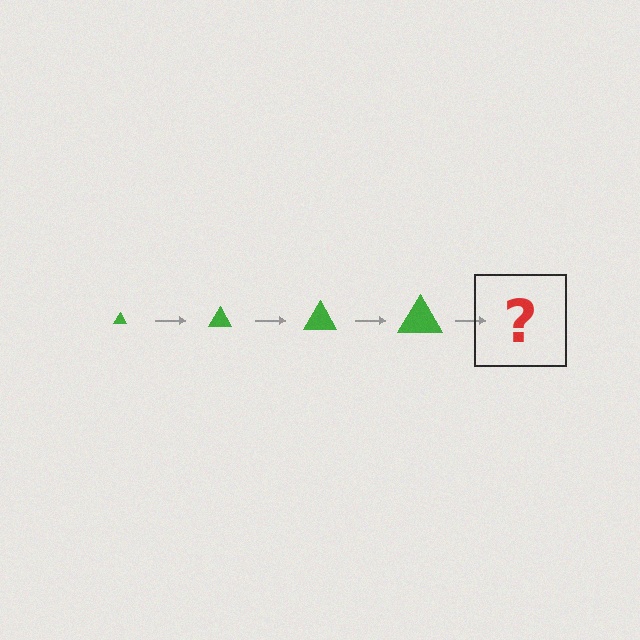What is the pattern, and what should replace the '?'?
The pattern is that the triangle gets progressively larger each step. The '?' should be a green triangle, larger than the previous one.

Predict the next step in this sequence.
The next step is a green triangle, larger than the previous one.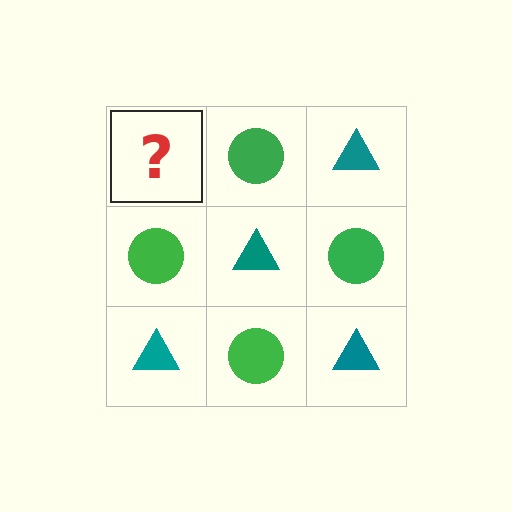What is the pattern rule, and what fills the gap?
The rule is that it alternates teal triangle and green circle in a checkerboard pattern. The gap should be filled with a teal triangle.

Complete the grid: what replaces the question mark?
The question mark should be replaced with a teal triangle.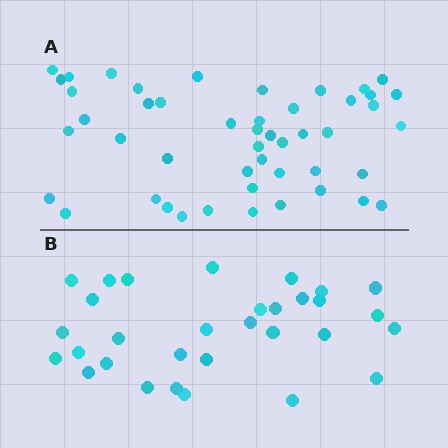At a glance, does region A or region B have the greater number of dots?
Region A (the top region) has more dots.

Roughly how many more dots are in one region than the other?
Region A has approximately 15 more dots than region B.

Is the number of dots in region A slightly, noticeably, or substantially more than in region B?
Region A has substantially more. The ratio is roughly 1.5 to 1.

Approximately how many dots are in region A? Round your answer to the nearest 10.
About 50 dots. (The exact count is 48, which rounds to 50.)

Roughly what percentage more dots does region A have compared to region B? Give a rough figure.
About 55% more.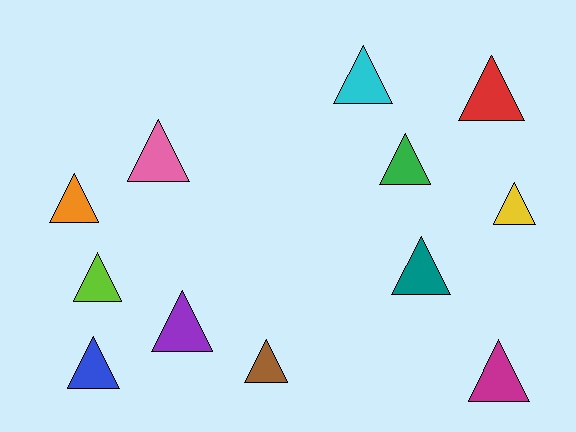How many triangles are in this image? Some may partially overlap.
There are 12 triangles.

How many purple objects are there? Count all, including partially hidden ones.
There is 1 purple object.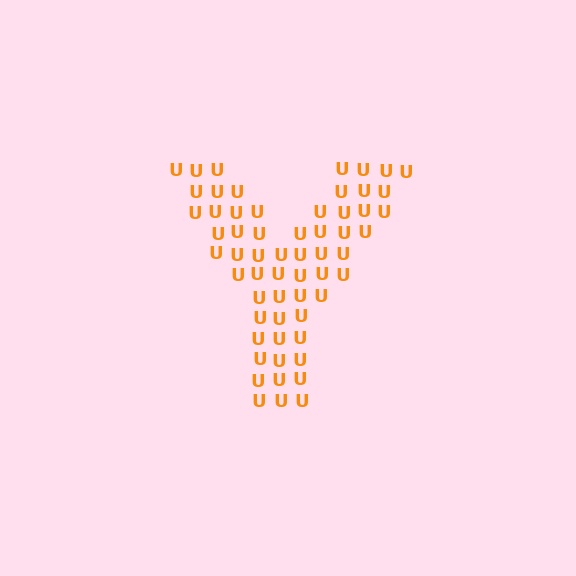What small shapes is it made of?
It is made of small letter U's.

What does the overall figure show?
The overall figure shows the letter Y.